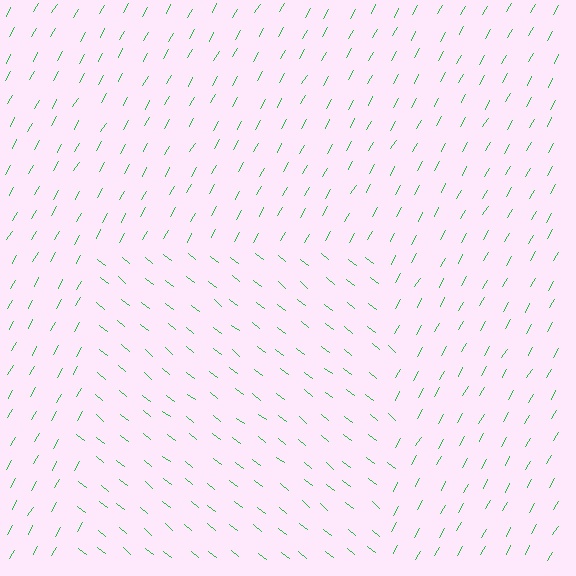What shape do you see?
I see a rectangle.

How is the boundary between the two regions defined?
The boundary is defined purely by a change in line orientation (approximately 81 degrees difference). All lines are the same color and thickness.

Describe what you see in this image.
The image is filled with small green line segments. A rectangle region in the image has lines oriented differently from the surrounding lines, creating a visible texture boundary.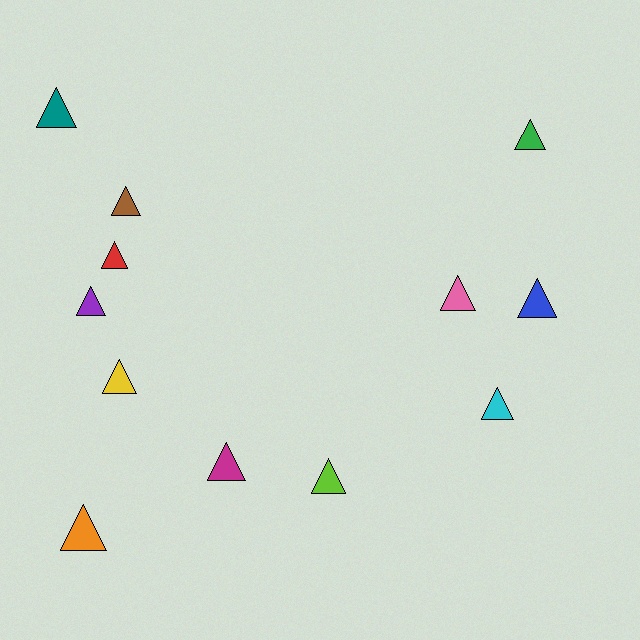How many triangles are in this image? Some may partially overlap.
There are 12 triangles.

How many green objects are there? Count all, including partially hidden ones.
There is 1 green object.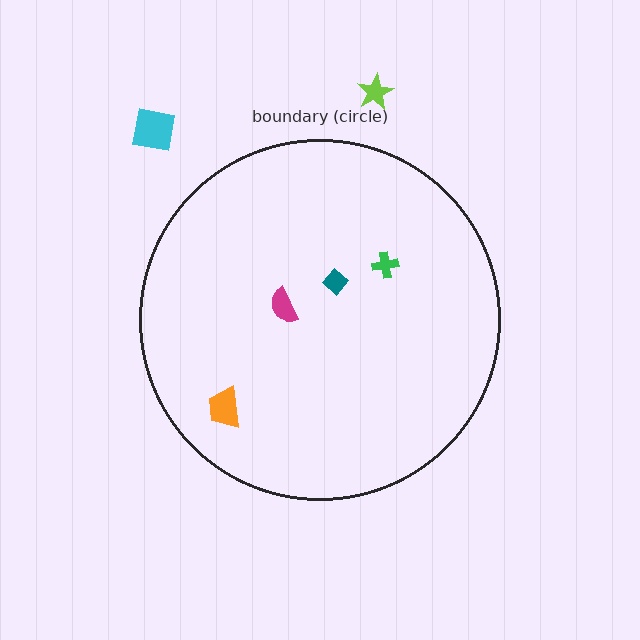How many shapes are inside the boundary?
4 inside, 2 outside.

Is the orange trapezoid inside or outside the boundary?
Inside.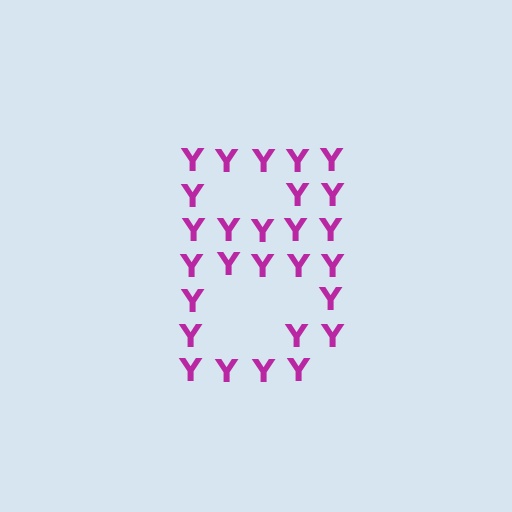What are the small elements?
The small elements are letter Y's.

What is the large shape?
The large shape is the letter B.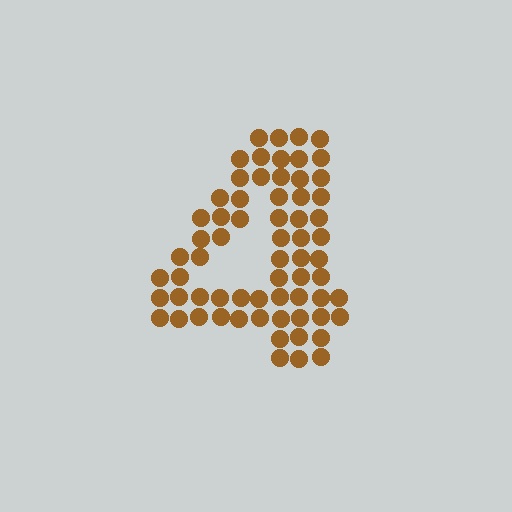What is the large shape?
The large shape is the digit 4.